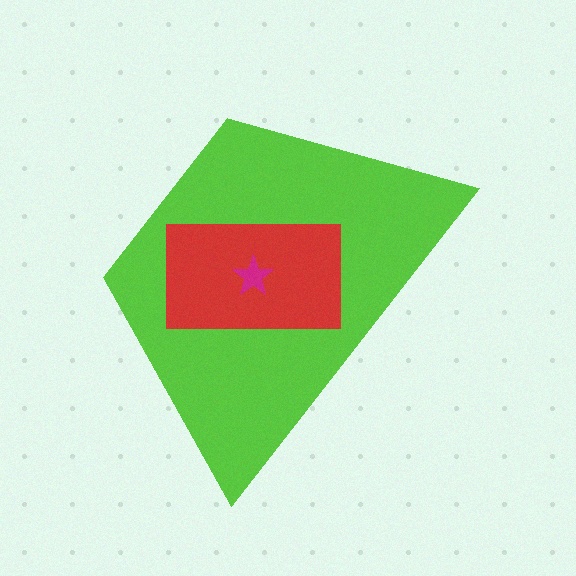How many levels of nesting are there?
3.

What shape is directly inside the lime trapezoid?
The red rectangle.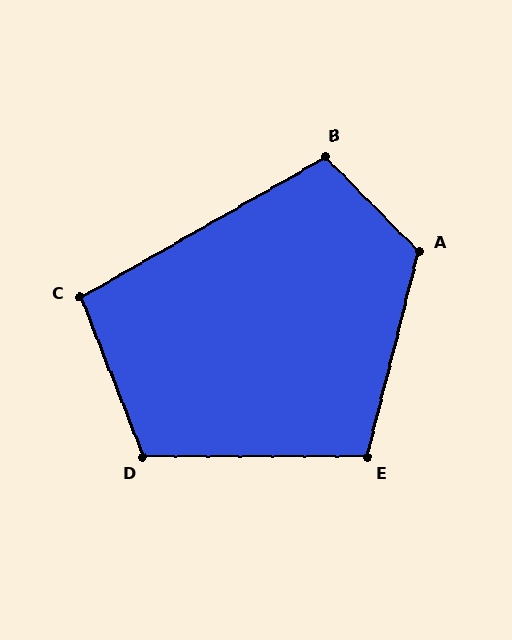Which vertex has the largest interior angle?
A, at approximately 121 degrees.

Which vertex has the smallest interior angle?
C, at approximately 98 degrees.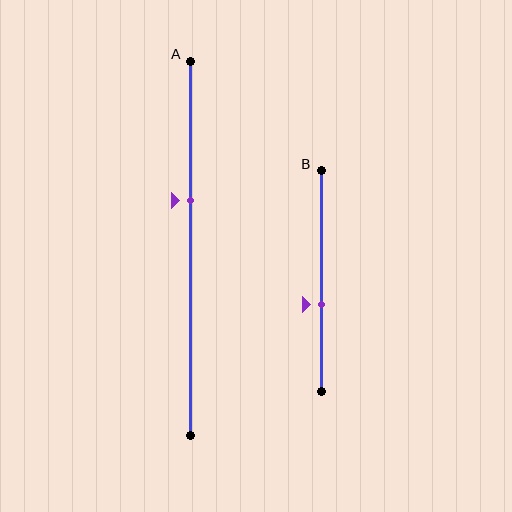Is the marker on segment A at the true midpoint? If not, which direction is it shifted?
No, the marker on segment A is shifted upward by about 13% of the segment length.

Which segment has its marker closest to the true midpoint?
Segment B has its marker closest to the true midpoint.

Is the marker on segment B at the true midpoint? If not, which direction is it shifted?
No, the marker on segment B is shifted downward by about 11% of the segment length.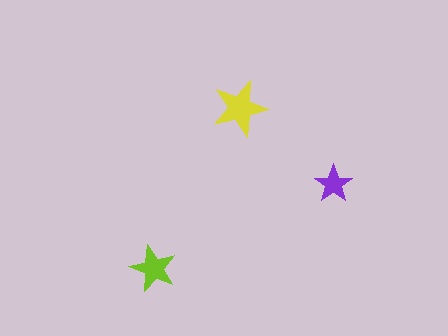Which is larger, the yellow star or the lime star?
The yellow one.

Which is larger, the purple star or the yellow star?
The yellow one.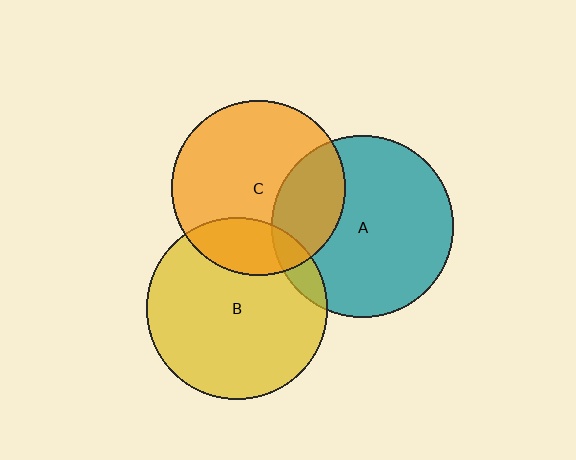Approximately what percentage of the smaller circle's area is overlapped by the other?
Approximately 10%.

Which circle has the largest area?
Circle A (teal).